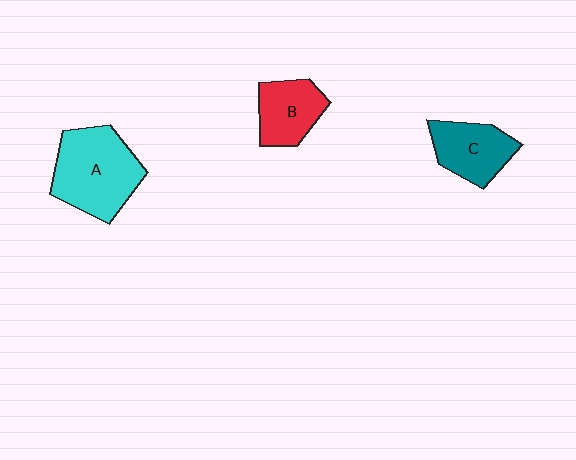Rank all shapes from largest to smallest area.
From largest to smallest: A (cyan), C (teal), B (red).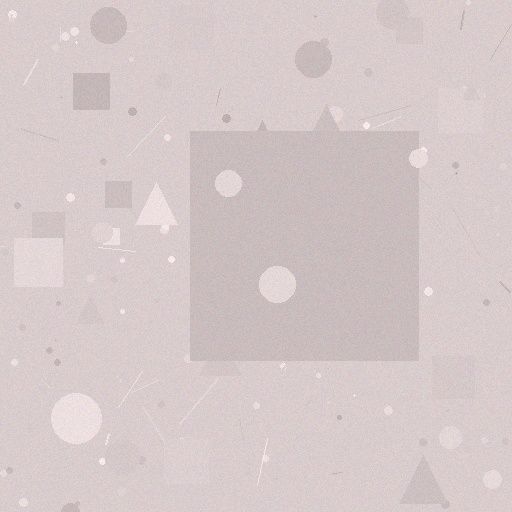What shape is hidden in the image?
A square is hidden in the image.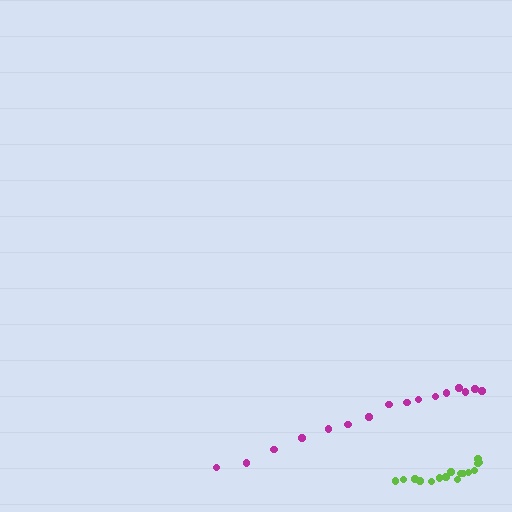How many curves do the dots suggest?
There are 2 distinct paths.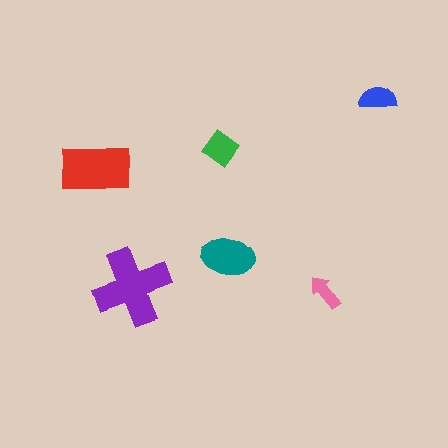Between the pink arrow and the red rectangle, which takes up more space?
The red rectangle.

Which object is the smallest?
The pink arrow.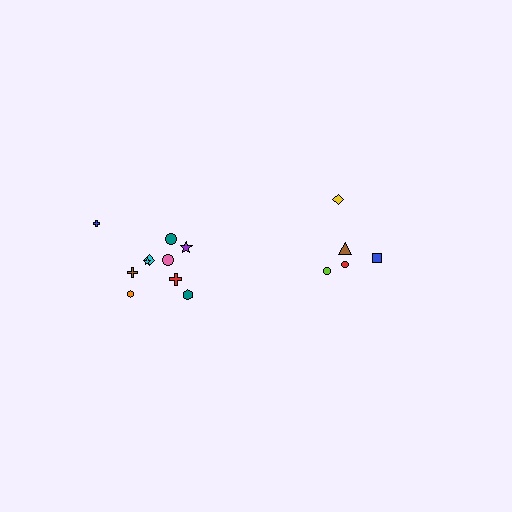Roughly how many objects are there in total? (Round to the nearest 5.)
Roughly 15 objects in total.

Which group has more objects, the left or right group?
The left group.